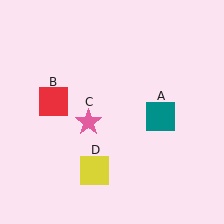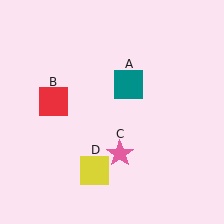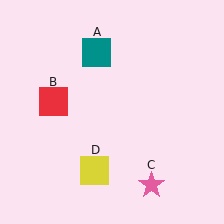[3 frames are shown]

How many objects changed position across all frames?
2 objects changed position: teal square (object A), pink star (object C).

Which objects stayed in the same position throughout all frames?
Red square (object B) and yellow square (object D) remained stationary.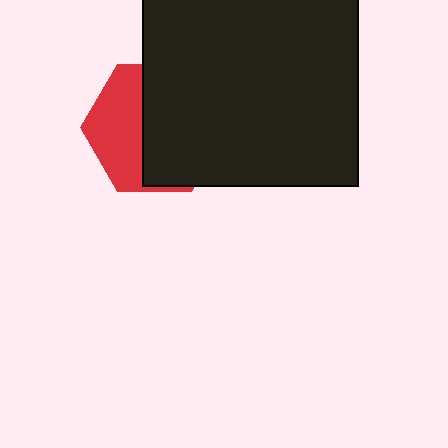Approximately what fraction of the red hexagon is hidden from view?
Roughly 60% of the red hexagon is hidden behind the black square.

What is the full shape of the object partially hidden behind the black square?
The partially hidden object is a red hexagon.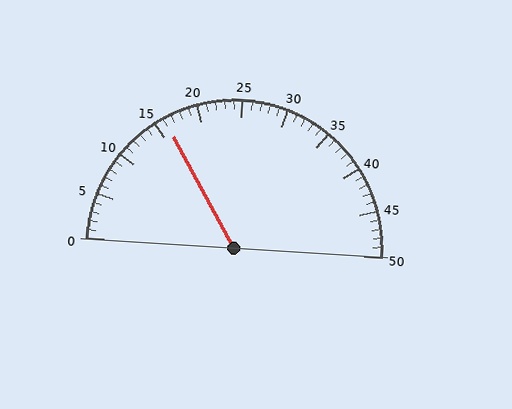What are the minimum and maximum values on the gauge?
The gauge ranges from 0 to 50.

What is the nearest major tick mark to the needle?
The nearest major tick mark is 15.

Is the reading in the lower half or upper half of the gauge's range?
The reading is in the lower half of the range (0 to 50).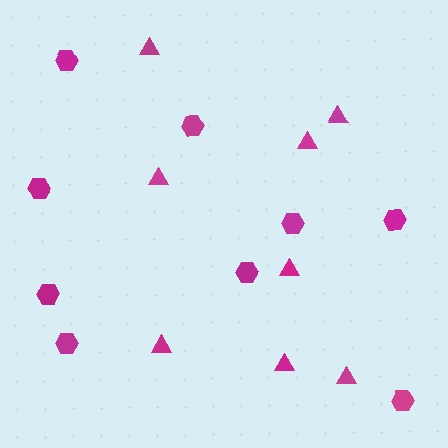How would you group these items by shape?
There are 2 groups: one group of triangles (8) and one group of hexagons (9).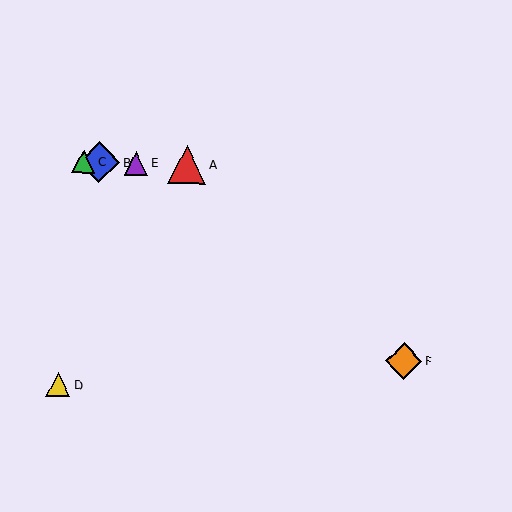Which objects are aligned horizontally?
Objects A, B, C, E are aligned horizontally.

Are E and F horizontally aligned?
No, E is at y≈163 and F is at y≈361.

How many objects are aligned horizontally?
4 objects (A, B, C, E) are aligned horizontally.